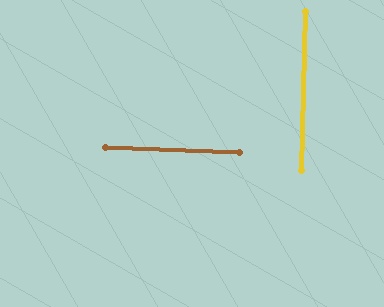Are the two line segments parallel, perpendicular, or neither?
Perpendicular — they meet at approximately 89°.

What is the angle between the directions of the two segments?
Approximately 89 degrees.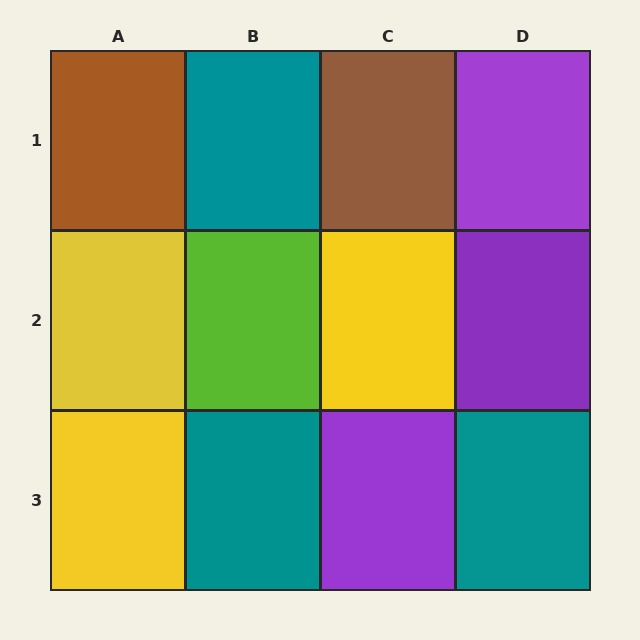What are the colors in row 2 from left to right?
Yellow, lime, yellow, purple.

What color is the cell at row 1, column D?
Purple.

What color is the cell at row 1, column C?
Brown.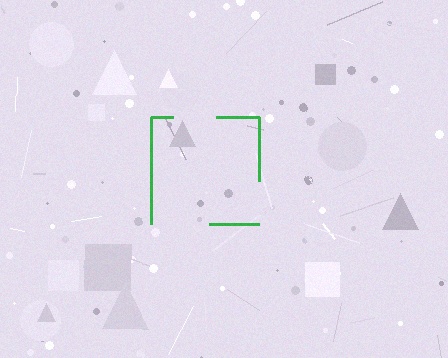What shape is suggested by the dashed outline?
The dashed outline suggests a square.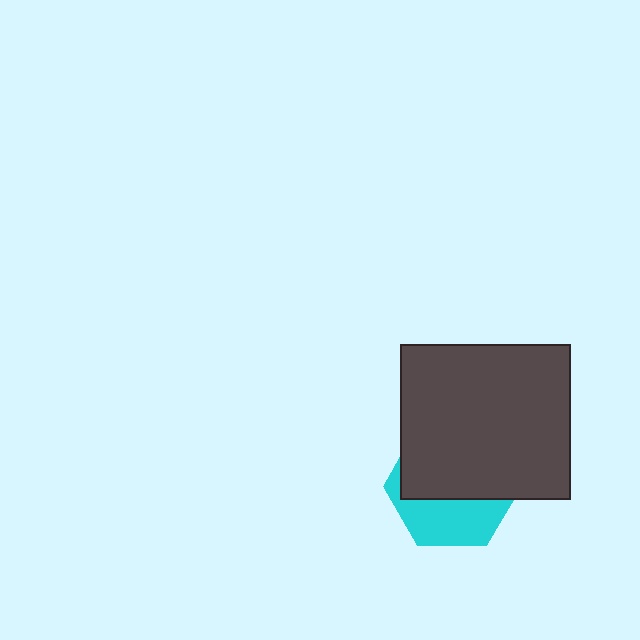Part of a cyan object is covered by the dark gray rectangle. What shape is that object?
It is a hexagon.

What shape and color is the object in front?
The object in front is a dark gray rectangle.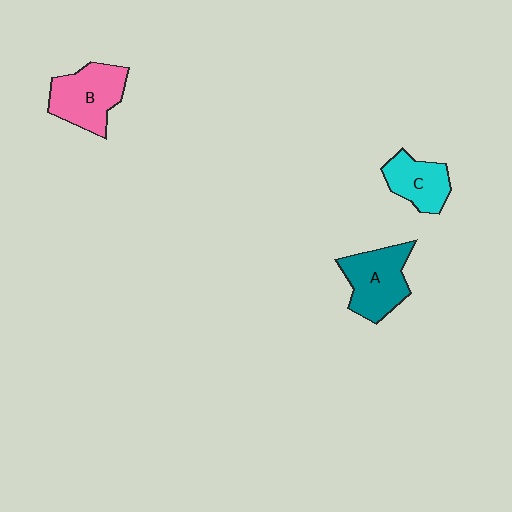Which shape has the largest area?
Shape B (pink).